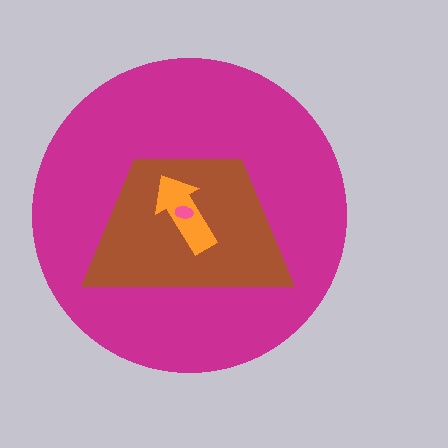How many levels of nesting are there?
4.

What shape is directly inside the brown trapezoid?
The orange arrow.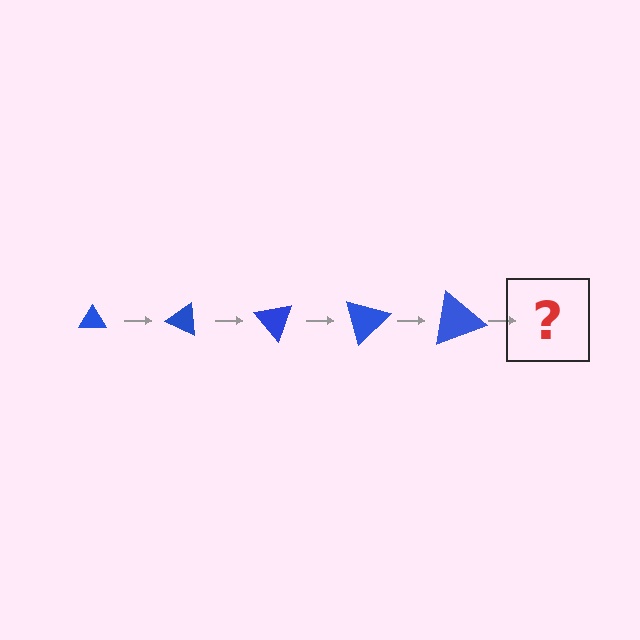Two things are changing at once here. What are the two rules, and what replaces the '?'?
The two rules are that the triangle grows larger each step and it rotates 25 degrees each step. The '?' should be a triangle, larger than the previous one and rotated 125 degrees from the start.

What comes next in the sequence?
The next element should be a triangle, larger than the previous one and rotated 125 degrees from the start.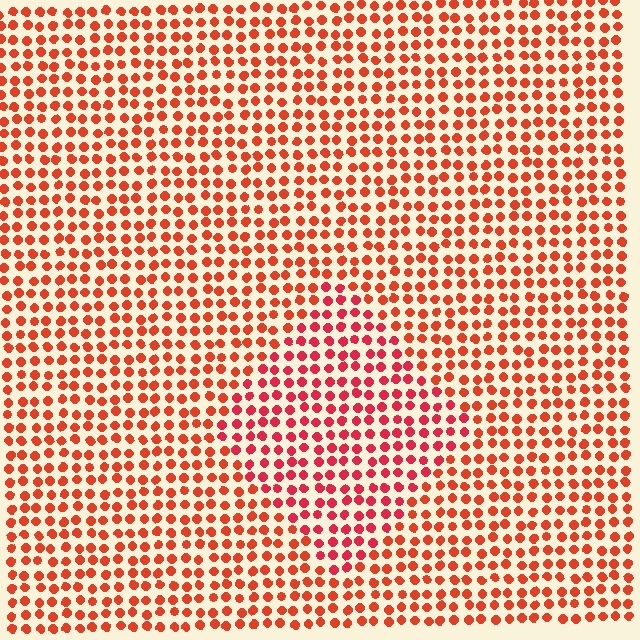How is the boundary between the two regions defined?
The boundary is defined purely by a slight shift in hue (about 20 degrees). Spacing, size, and orientation are identical on both sides.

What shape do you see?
I see a diamond.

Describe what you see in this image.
The image is filled with small red elements in a uniform arrangement. A diamond-shaped region is visible where the elements are tinted to a slightly different hue, forming a subtle color boundary.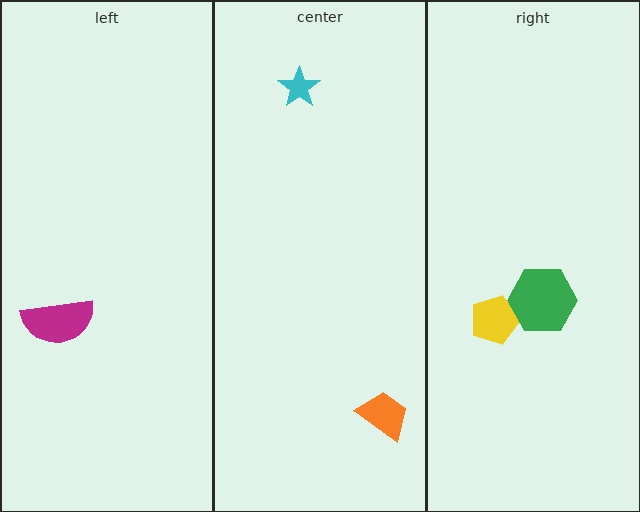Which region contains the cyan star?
The center region.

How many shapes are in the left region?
1.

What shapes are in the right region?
The yellow pentagon, the green hexagon.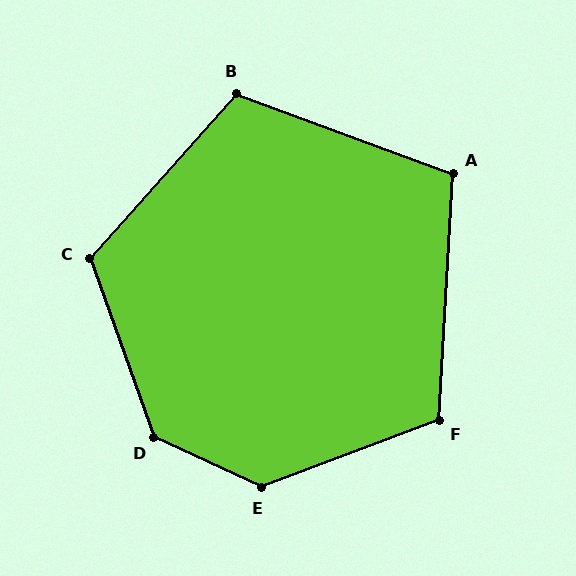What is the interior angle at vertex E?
Approximately 135 degrees (obtuse).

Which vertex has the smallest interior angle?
A, at approximately 107 degrees.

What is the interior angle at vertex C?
Approximately 118 degrees (obtuse).